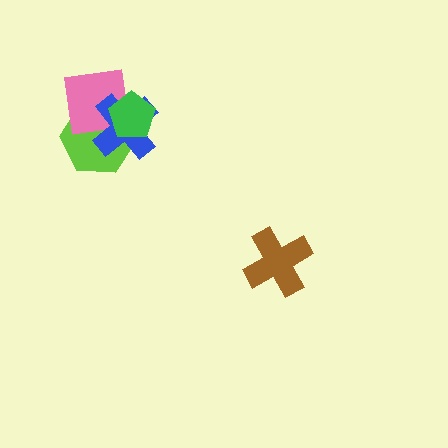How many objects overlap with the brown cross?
0 objects overlap with the brown cross.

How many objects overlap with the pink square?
3 objects overlap with the pink square.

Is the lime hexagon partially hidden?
Yes, it is partially covered by another shape.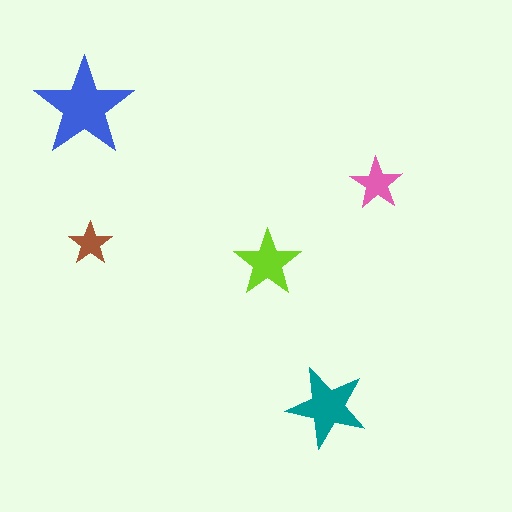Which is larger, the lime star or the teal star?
The teal one.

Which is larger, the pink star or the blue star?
The blue one.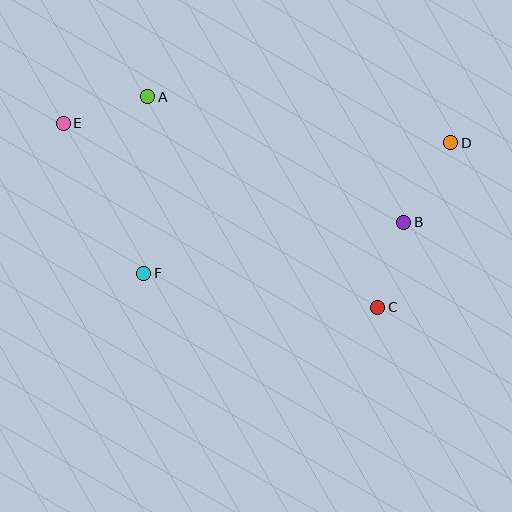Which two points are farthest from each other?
Points D and E are farthest from each other.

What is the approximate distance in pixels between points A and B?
The distance between A and B is approximately 285 pixels.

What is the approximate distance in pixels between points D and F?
The distance between D and F is approximately 333 pixels.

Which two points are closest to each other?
Points A and E are closest to each other.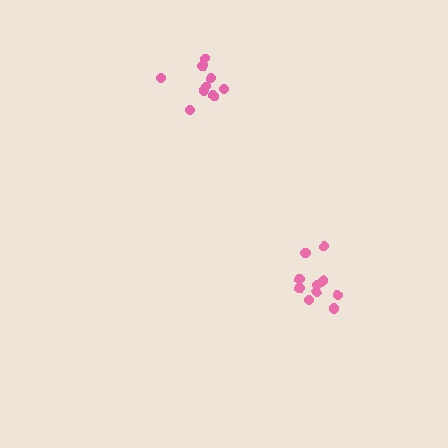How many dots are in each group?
Group 1: 10 dots, Group 2: 10 dots (20 total).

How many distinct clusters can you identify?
There are 2 distinct clusters.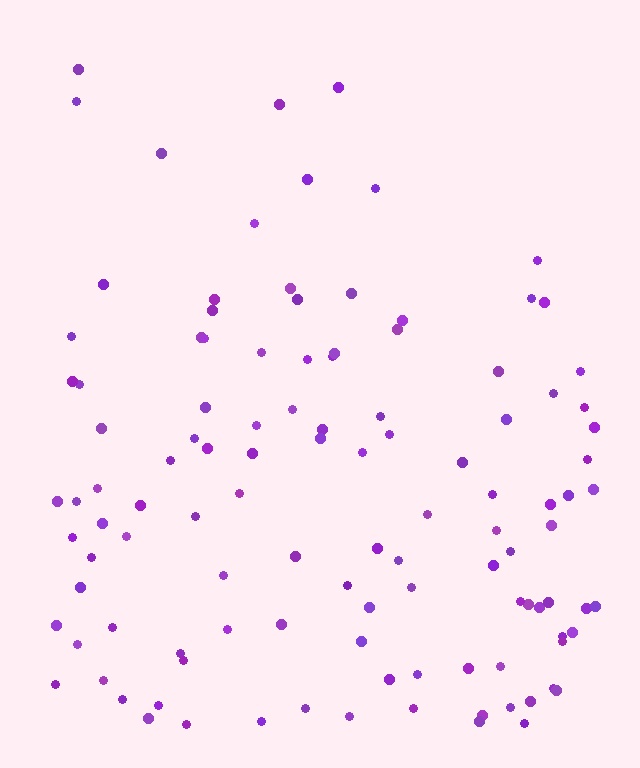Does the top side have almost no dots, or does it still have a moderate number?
Still a moderate number, just noticeably fewer than the bottom.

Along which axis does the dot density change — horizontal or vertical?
Vertical.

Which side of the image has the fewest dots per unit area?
The top.